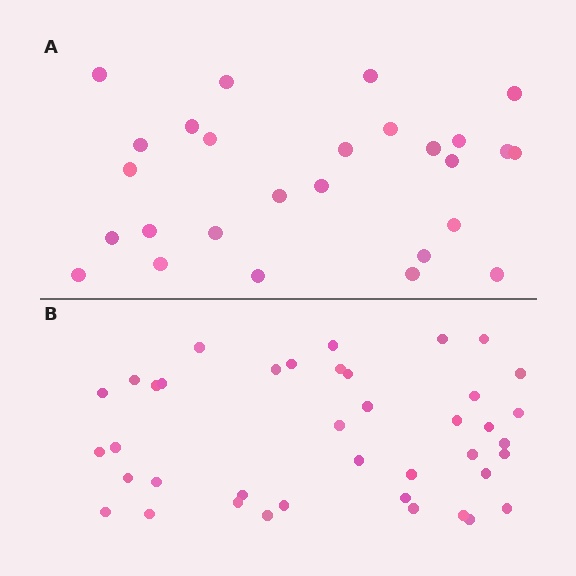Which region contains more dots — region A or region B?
Region B (the bottom region) has more dots.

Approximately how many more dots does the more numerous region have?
Region B has approximately 15 more dots than region A.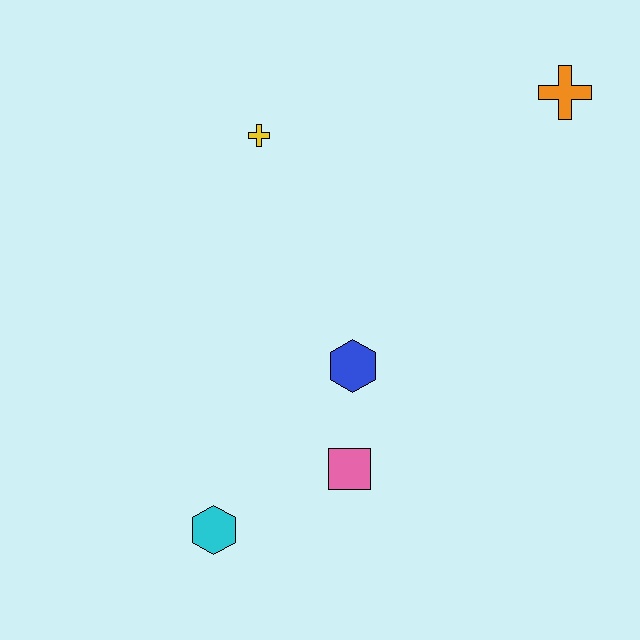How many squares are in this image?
There is 1 square.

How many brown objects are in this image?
There are no brown objects.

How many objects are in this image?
There are 5 objects.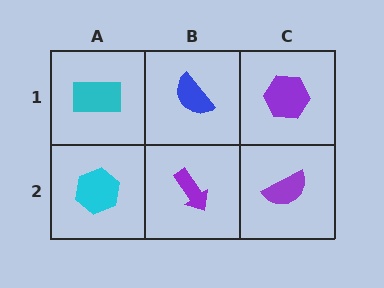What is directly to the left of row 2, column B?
A cyan hexagon.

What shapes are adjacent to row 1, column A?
A cyan hexagon (row 2, column A), a blue semicircle (row 1, column B).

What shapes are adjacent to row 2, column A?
A cyan rectangle (row 1, column A), a purple arrow (row 2, column B).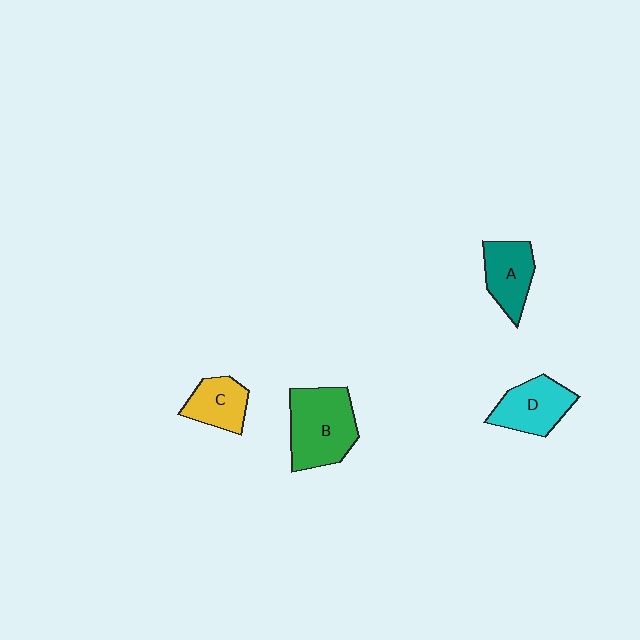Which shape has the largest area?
Shape B (green).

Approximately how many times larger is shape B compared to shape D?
Approximately 1.4 times.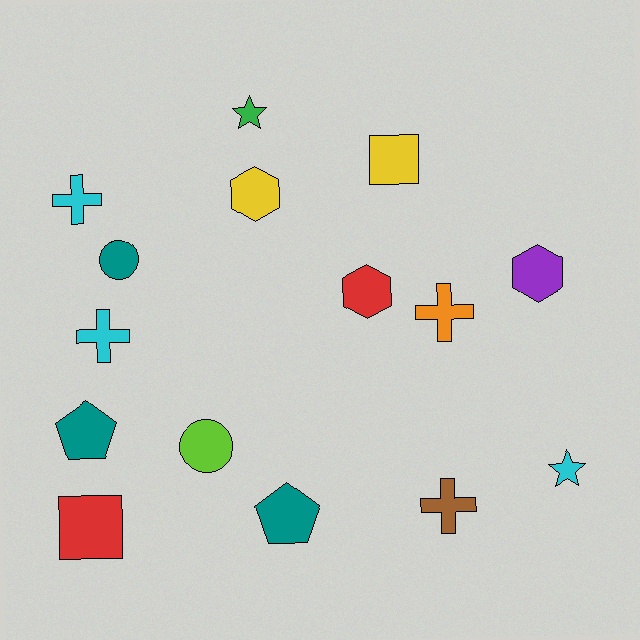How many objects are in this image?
There are 15 objects.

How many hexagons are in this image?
There are 3 hexagons.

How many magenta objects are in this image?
There are no magenta objects.